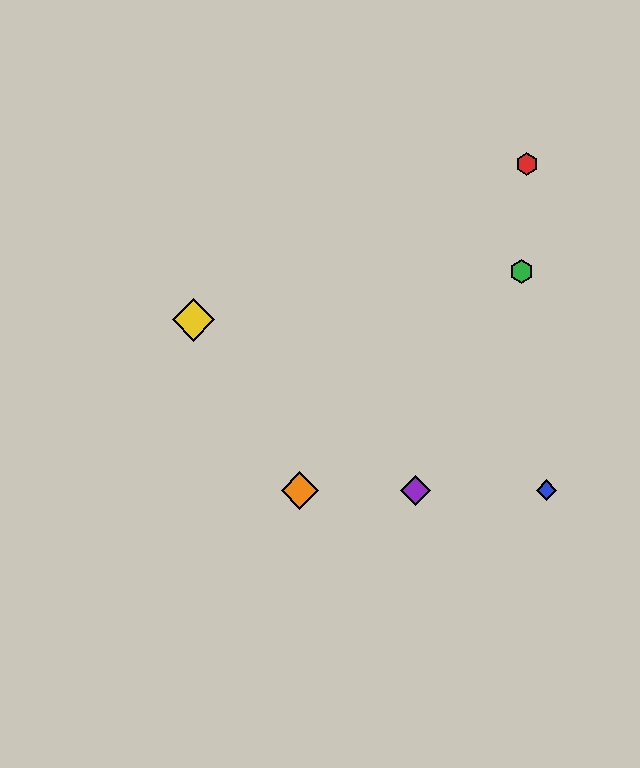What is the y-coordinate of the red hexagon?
The red hexagon is at y≈164.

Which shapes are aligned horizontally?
The blue diamond, the purple diamond, the orange diamond are aligned horizontally.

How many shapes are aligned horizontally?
3 shapes (the blue diamond, the purple diamond, the orange diamond) are aligned horizontally.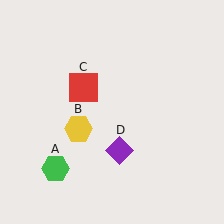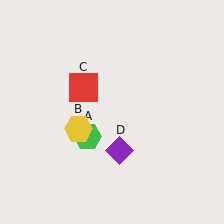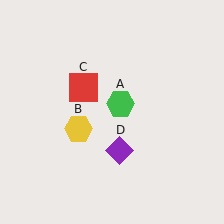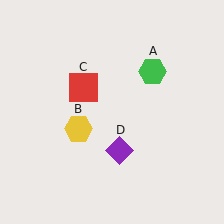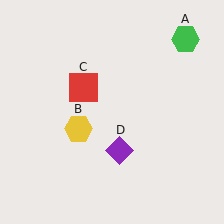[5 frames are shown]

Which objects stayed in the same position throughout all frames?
Yellow hexagon (object B) and red square (object C) and purple diamond (object D) remained stationary.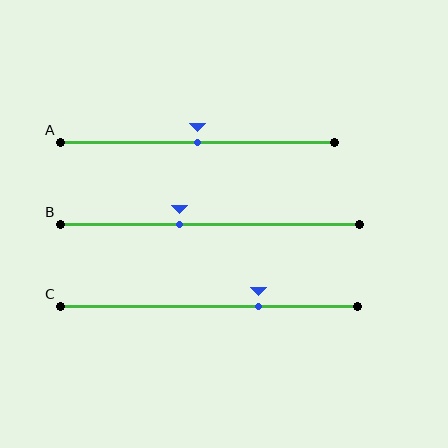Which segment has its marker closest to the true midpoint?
Segment A has its marker closest to the true midpoint.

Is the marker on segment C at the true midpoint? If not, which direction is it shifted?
No, the marker on segment C is shifted to the right by about 17% of the segment length.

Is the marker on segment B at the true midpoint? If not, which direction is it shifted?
No, the marker on segment B is shifted to the left by about 10% of the segment length.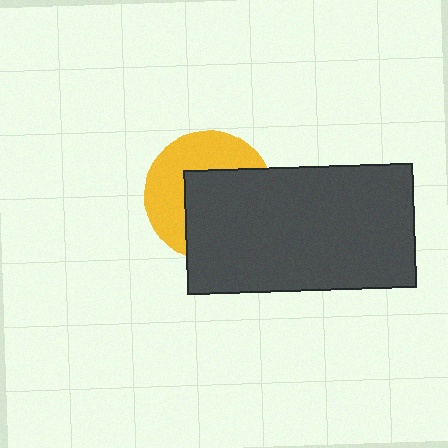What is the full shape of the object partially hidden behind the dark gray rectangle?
The partially hidden object is a yellow circle.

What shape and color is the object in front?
The object in front is a dark gray rectangle.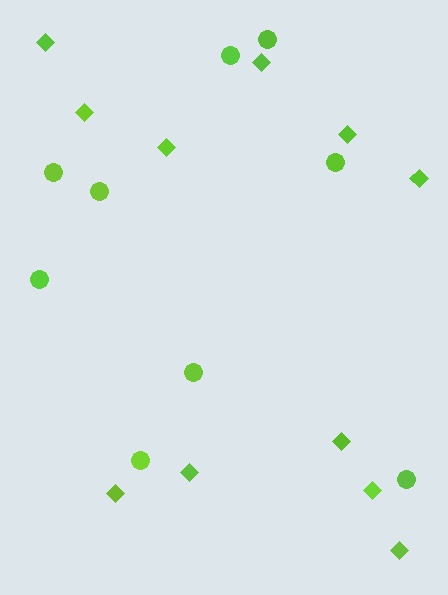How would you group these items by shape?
There are 2 groups: one group of circles (9) and one group of diamonds (11).